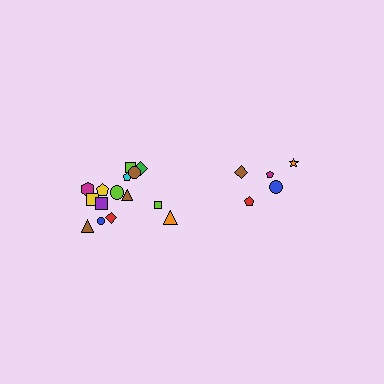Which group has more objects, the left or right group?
The left group.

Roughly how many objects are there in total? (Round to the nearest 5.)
Roughly 20 objects in total.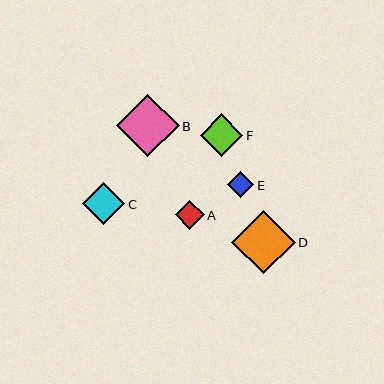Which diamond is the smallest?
Diamond E is the smallest with a size of approximately 26 pixels.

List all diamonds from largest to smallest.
From largest to smallest: D, B, C, F, A, E.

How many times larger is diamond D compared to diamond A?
Diamond D is approximately 2.2 times the size of diamond A.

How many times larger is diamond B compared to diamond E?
Diamond B is approximately 2.4 times the size of diamond E.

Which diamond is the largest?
Diamond D is the largest with a size of approximately 64 pixels.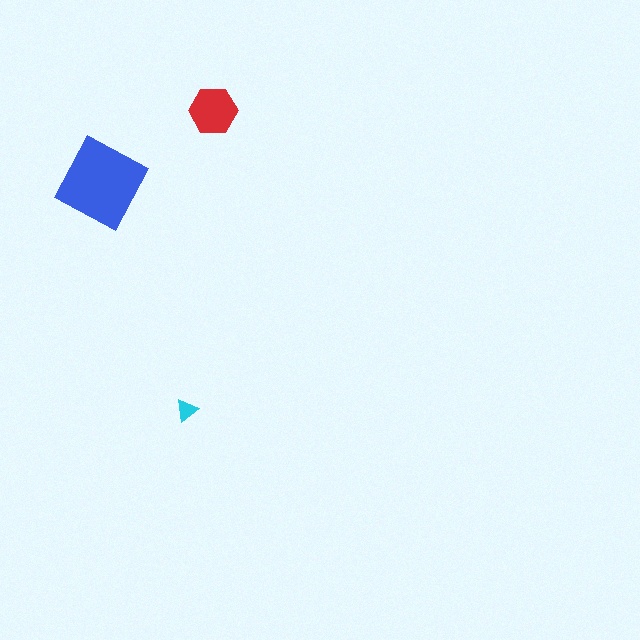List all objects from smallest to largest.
The cyan triangle, the red hexagon, the blue diamond.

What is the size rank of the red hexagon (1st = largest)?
2nd.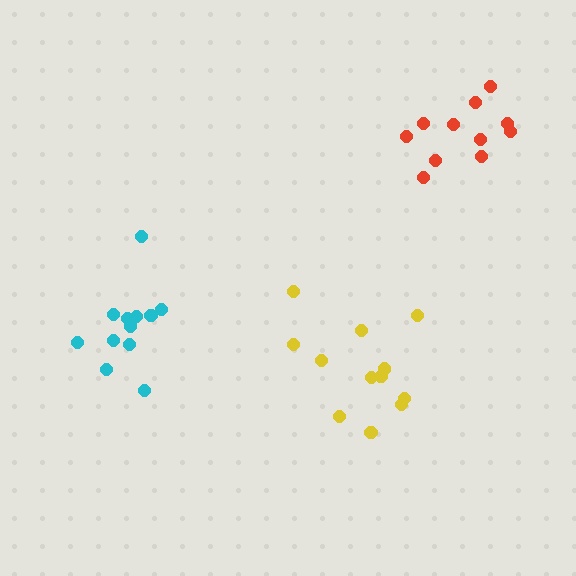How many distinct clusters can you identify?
There are 3 distinct clusters.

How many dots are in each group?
Group 1: 13 dots, Group 2: 12 dots, Group 3: 11 dots (36 total).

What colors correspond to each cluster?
The clusters are colored: cyan, yellow, red.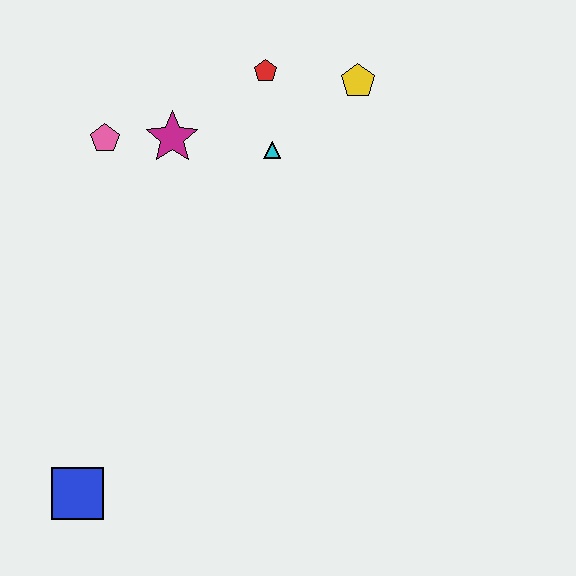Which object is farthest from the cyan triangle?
The blue square is farthest from the cyan triangle.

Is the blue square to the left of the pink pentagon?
Yes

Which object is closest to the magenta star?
The pink pentagon is closest to the magenta star.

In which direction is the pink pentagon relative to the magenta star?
The pink pentagon is to the left of the magenta star.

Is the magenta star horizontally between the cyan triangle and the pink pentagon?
Yes